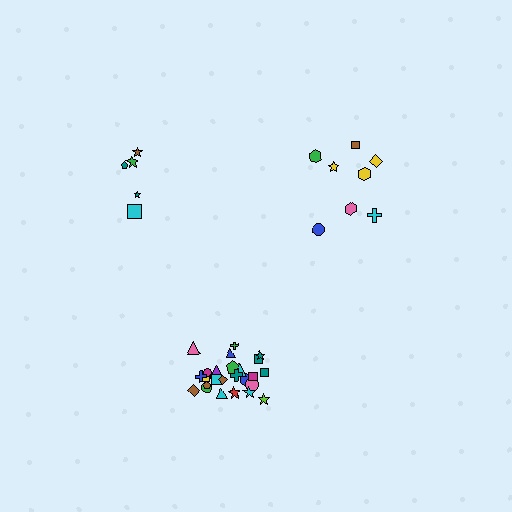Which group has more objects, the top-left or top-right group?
The top-right group.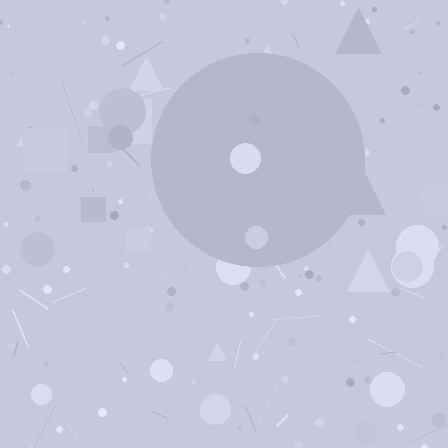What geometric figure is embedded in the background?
A circle is embedded in the background.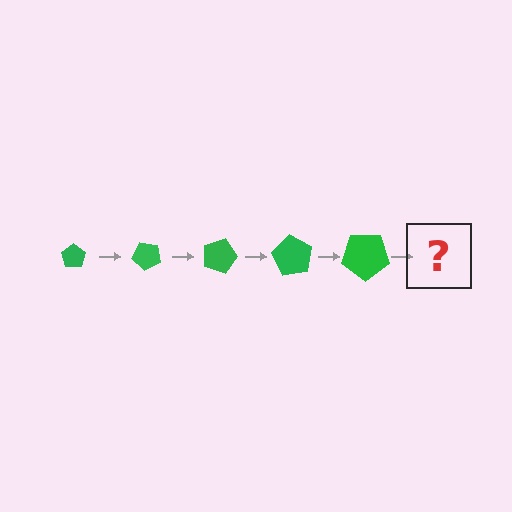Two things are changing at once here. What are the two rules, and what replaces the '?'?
The two rules are that the pentagon grows larger each step and it rotates 45 degrees each step. The '?' should be a pentagon, larger than the previous one and rotated 225 degrees from the start.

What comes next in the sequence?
The next element should be a pentagon, larger than the previous one and rotated 225 degrees from the start.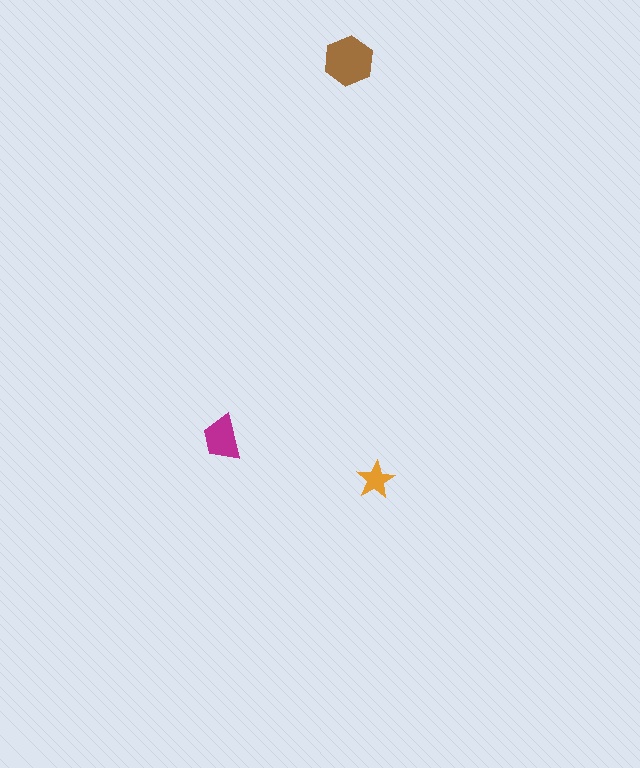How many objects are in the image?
There are 3 objects in the image.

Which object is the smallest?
The orange star.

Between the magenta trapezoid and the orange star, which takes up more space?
The magenta trapezoid.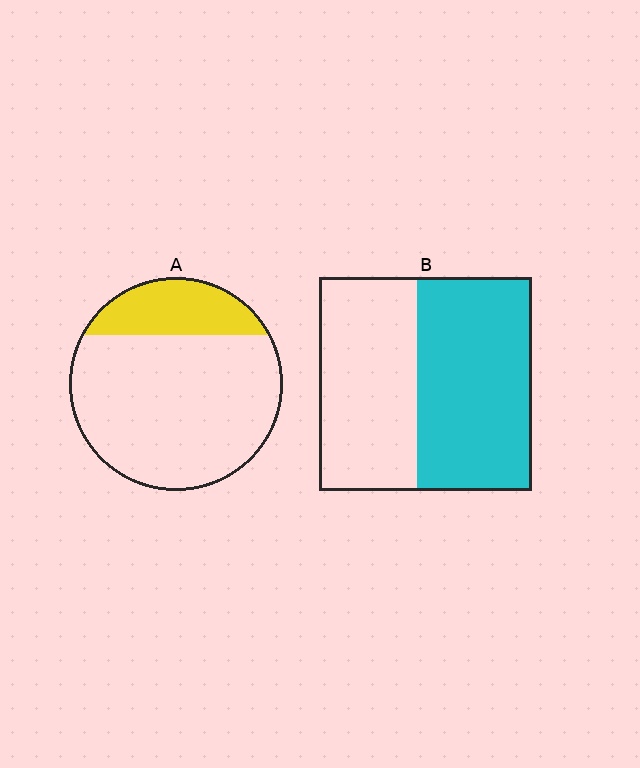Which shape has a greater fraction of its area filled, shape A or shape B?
Shape B.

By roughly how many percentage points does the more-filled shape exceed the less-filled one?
By roughly 30 percentage points (B over A).